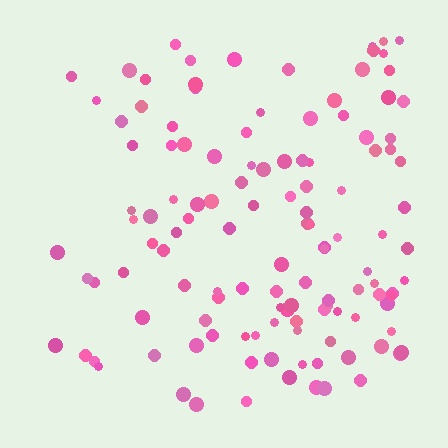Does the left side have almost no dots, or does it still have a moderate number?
Still a moderate number, just noticeably fewer than the right.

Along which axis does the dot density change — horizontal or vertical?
Horizontal.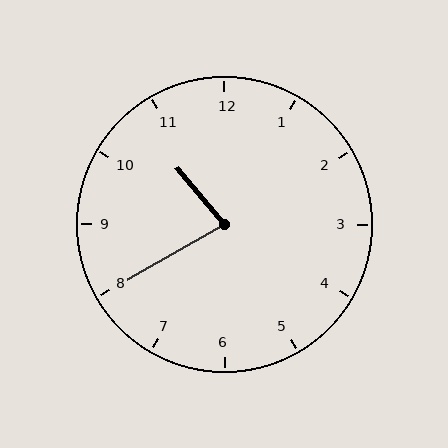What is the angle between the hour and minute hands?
Approximately 80 degrees.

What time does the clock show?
10:40.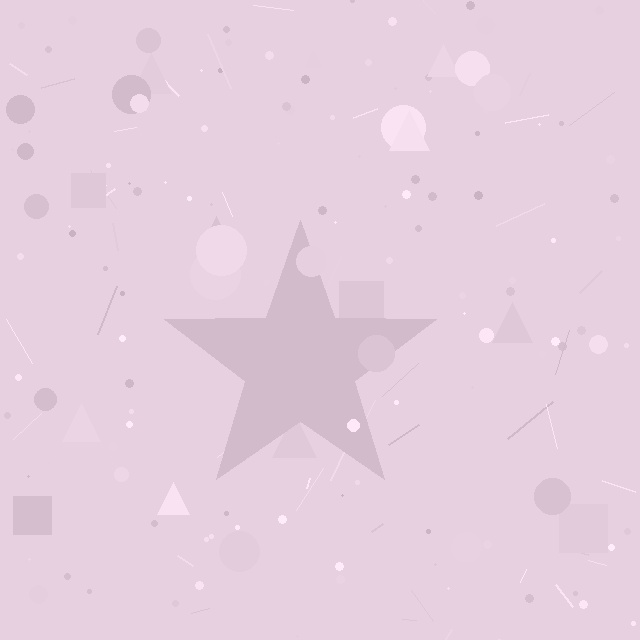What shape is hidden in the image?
A star is hidden in the image.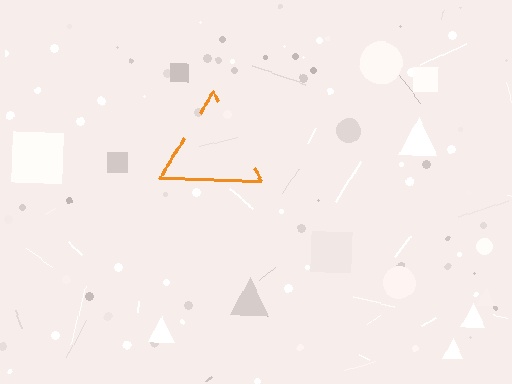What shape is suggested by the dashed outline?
The dashed outline suggests a triangle.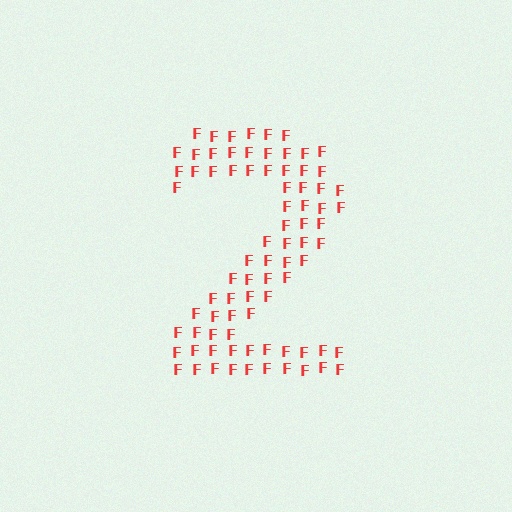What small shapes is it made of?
It is made of small letter F's.